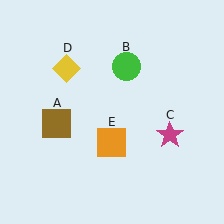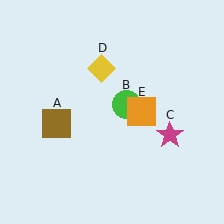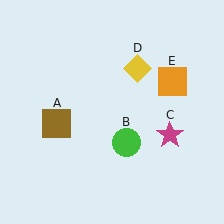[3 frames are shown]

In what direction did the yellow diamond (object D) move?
The yellow diamond (object D) moved right.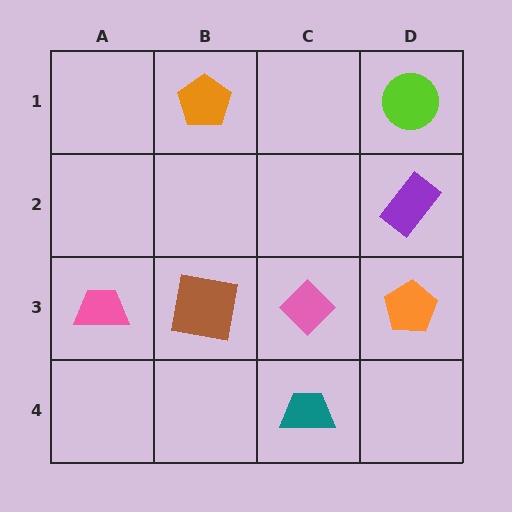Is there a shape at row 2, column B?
No, that cell is empty.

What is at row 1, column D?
A lime circle.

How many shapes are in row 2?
1 shape.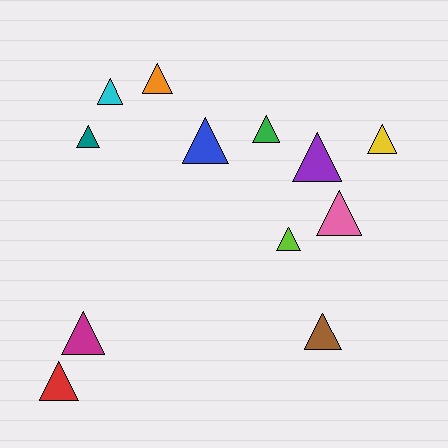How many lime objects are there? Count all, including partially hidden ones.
There is 1 lime object.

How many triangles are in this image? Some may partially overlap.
There are 12 triangles.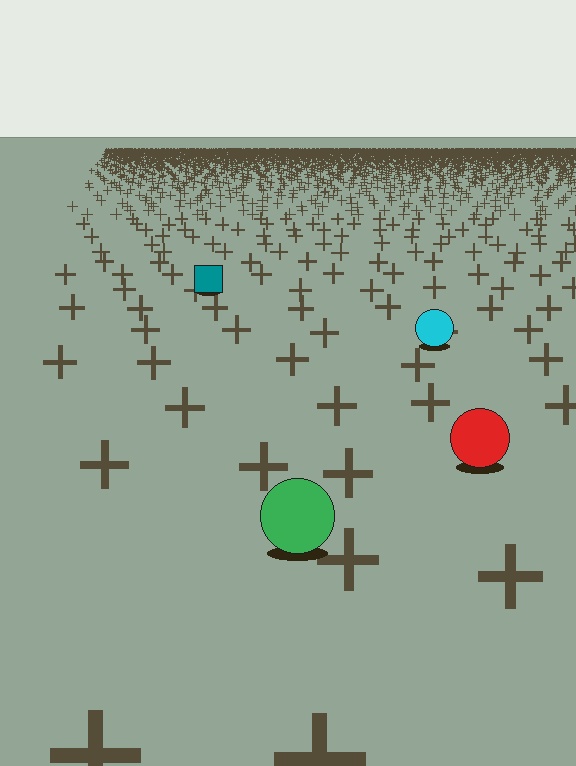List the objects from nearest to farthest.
From nearest to farthest: the green circle, the red circle, the cyan circle, the teal square.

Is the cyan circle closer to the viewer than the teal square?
Yes. The cyan circle is closer — you can tell from the texture gradient: the ground texture is coarser near it.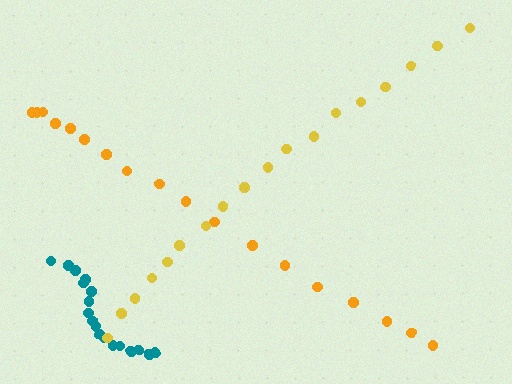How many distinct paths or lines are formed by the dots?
There are 3 distinct paths.